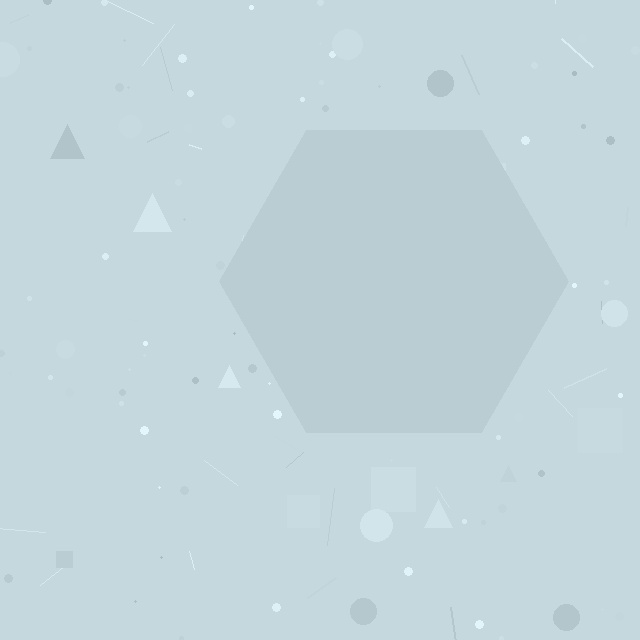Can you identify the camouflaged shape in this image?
The camouflaged shape is a hexagon.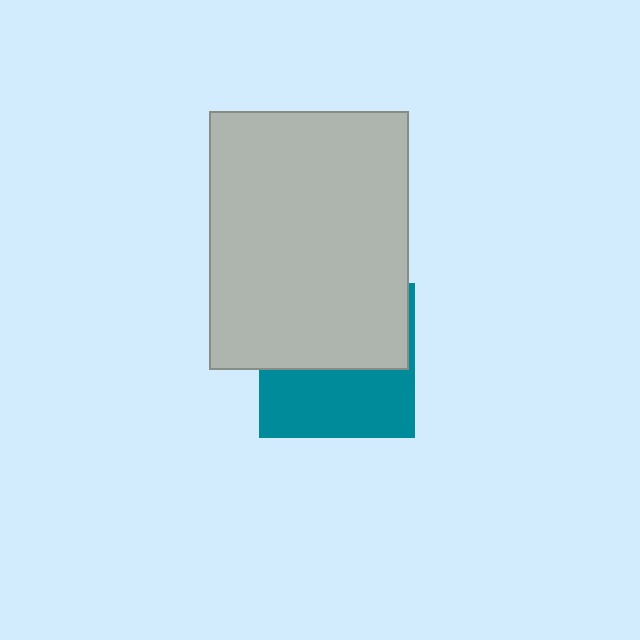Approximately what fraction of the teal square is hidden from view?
Roughly 54% of the teal square is hidden behind the light gray rectangle.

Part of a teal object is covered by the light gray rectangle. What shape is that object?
It is a square.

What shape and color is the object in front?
The object in front is a light gray rectangle.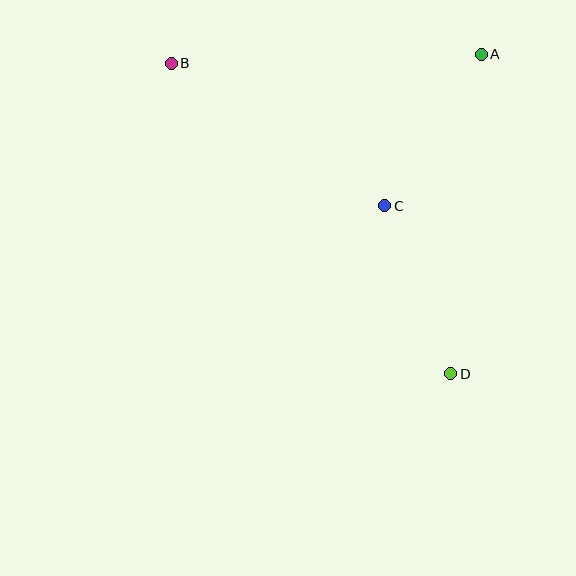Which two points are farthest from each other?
Points B and D are farthest from each other.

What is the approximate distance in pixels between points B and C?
The distance between B and C is approximately 257 pixels.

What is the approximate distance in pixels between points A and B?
The distance between A and B is approximately 310 pixels.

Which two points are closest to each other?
Points A and C are closest to each other.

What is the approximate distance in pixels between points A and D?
The distance between A and D is approximately 321 pixels.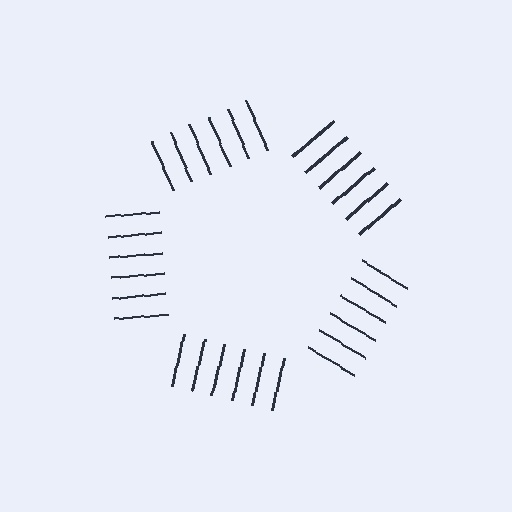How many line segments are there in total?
30 — 6 along each of the 5 edges.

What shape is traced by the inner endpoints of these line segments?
An illusory pentagon — the line segments terminate on its edges but no continuous stroke is drawn.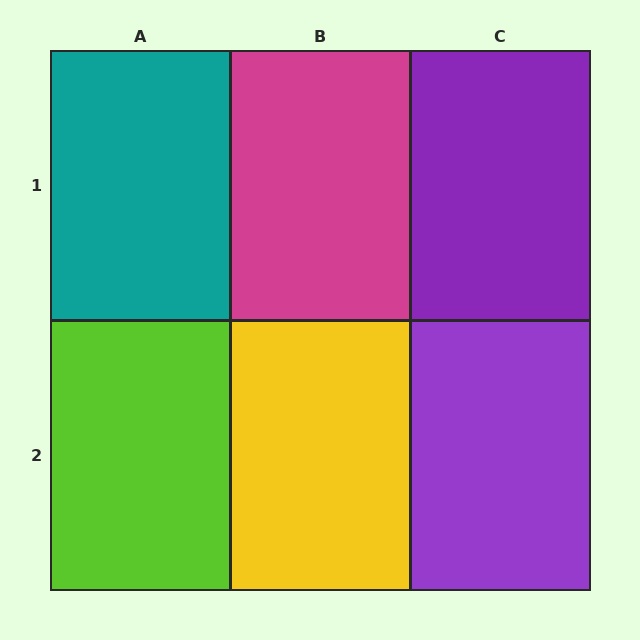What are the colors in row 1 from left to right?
Teal, magenta, purple.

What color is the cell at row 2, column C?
Purple.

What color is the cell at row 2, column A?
Lime.